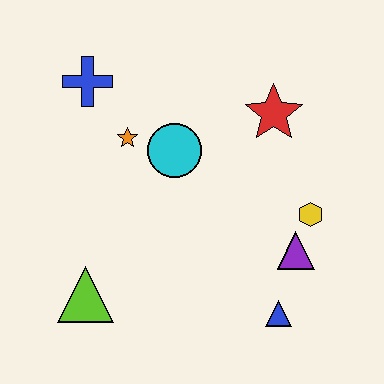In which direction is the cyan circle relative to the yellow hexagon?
The cyan circle is to the left of the yellow hexagon.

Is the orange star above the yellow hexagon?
Yes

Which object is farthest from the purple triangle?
The blue cross is farthest from the purple triangle.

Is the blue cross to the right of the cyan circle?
No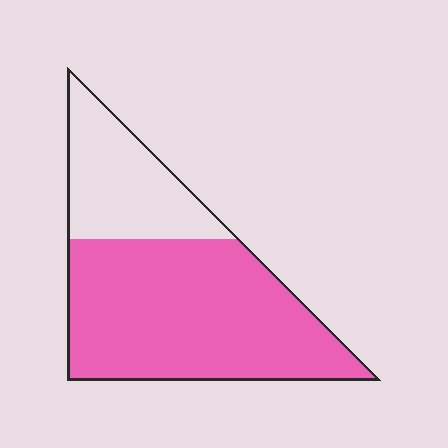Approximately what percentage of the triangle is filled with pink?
Approximately 70%.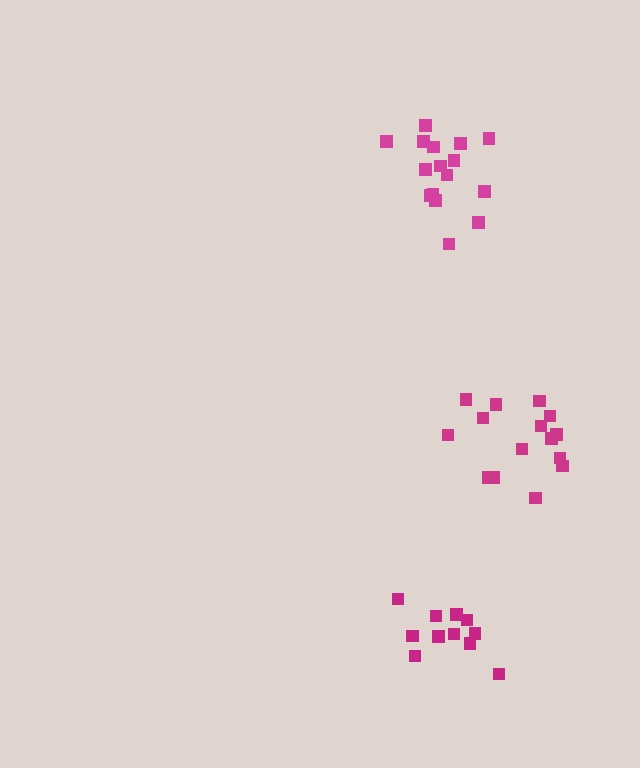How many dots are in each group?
Group 1: 16 dots, Group 2: 11 dots, Group 3: 15 dots (42 total).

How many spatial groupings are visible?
There are 3 spatial groupings.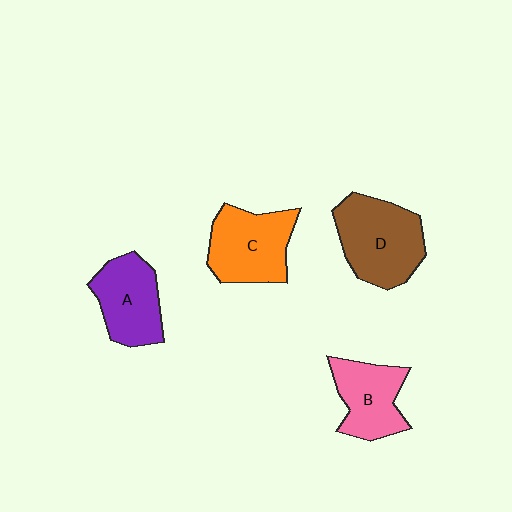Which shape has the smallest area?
Shape B (pink).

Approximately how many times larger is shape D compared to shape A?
Approximately 1.3 times.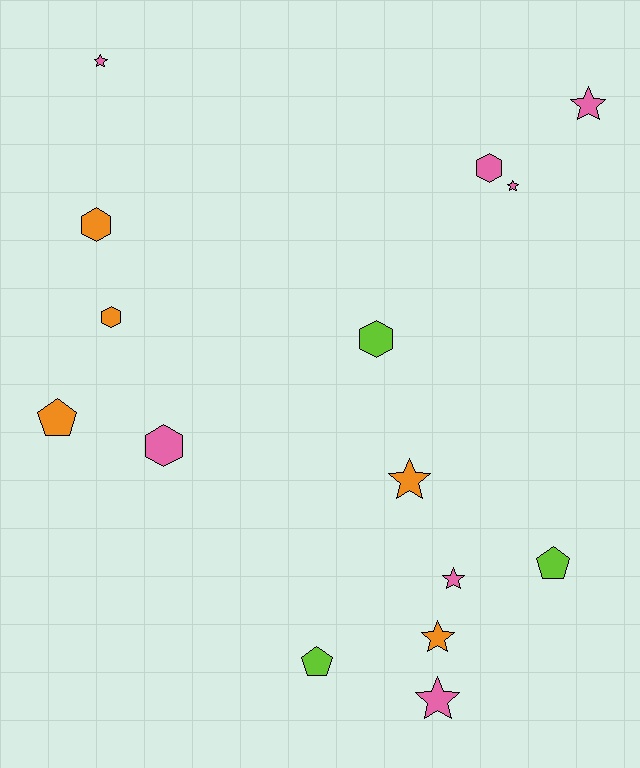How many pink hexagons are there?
There are 2 pink hexagons.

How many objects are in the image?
There are 15 objects.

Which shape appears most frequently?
Star, with 7 objects.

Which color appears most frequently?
Pink, with 7 objects.